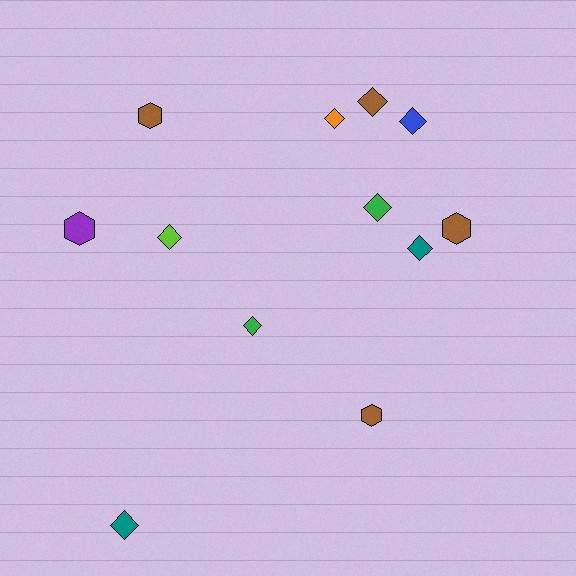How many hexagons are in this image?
There are 4 hexagons.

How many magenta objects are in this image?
There are no magenta objects.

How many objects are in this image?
There are 12 objects.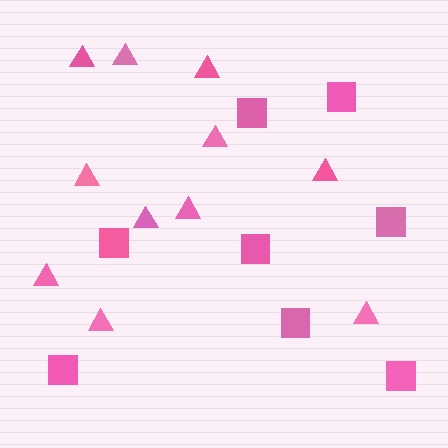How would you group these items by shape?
There are 2 groups: one group of squares (8) and one group of triangles (11).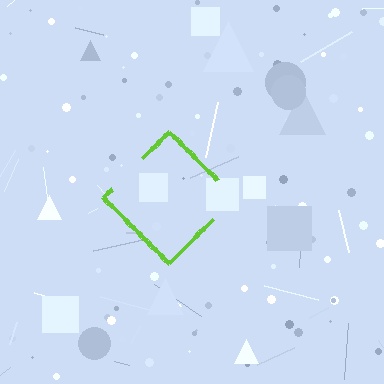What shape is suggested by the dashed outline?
The dashed outline suggests a diamond.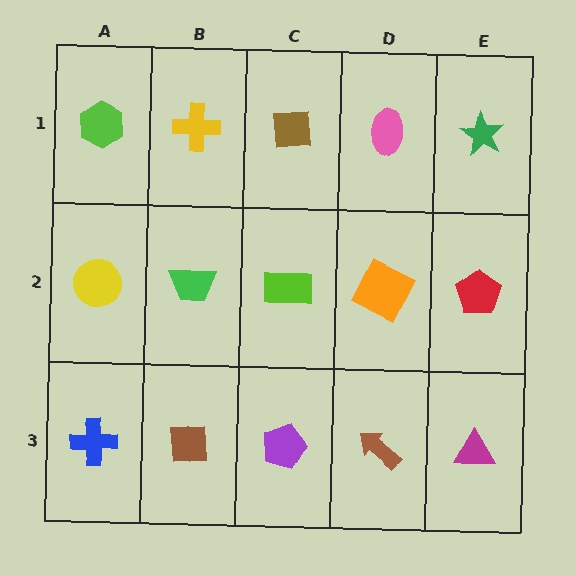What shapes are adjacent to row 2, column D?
A pink ellipse (row 1, column D), a brown arrow (row 3, column D), a lime rectangle (row 2, column C), a red pentagon (row 2, column E).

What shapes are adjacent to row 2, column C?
A brown square (row 1, column C), a purple pentagon (row 3, column C), a green trapezoid (row 2, column B), an orange square (row 2, column D).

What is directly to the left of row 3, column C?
A brown square.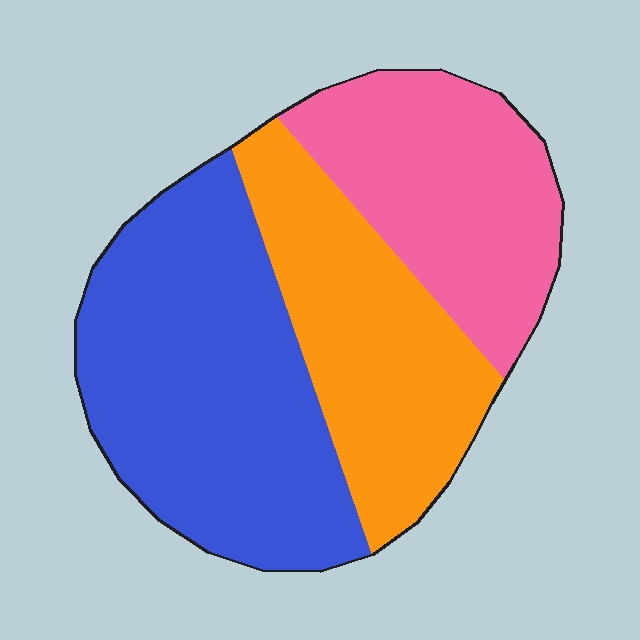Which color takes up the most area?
Blue, at roughly 45%.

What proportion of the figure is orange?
Orange takes up between a quarter and a half of the figure.